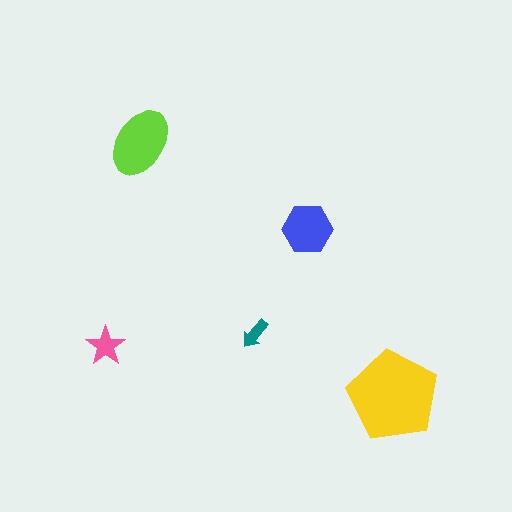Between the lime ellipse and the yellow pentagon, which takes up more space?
The yellow pentagon.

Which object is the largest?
The yellow pentagon.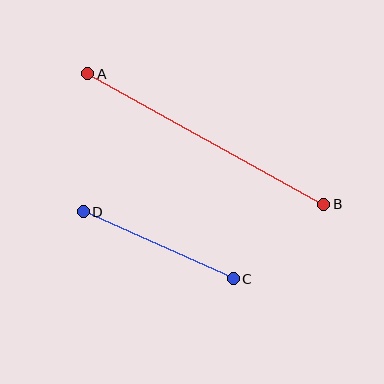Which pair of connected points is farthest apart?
Points A and B are farthest apart.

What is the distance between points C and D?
The distance is approximately 164 pixels.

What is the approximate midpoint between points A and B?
The midpoint is at approximately (206, 139) pixels.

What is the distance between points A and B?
The distance is approximately 270 pixels.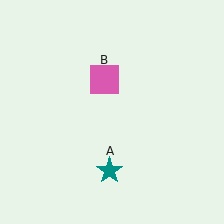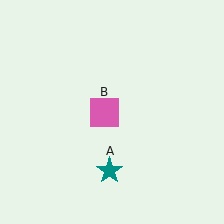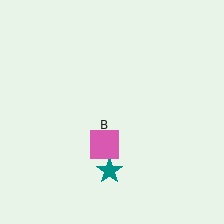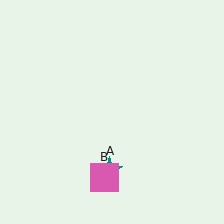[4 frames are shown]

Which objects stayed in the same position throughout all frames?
Teal star (object A) remained stationary.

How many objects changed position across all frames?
1 object changed position: pink square (object B).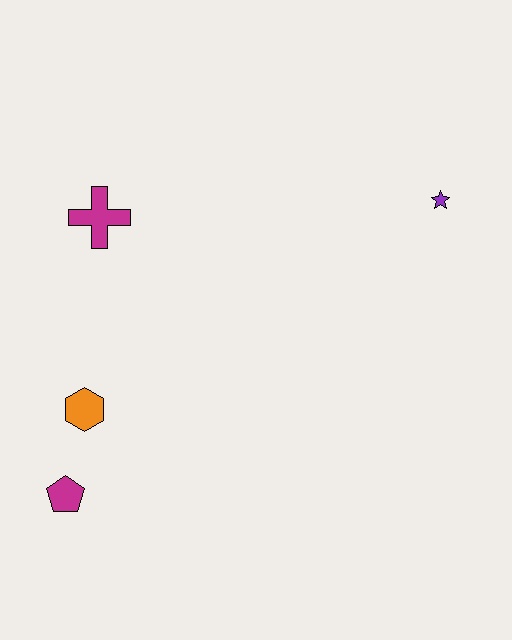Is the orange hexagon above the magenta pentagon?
Yes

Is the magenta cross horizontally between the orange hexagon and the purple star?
Yes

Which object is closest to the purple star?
The magenta cross is closest to the purple star.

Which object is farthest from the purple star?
The magenta pentagon is farthest from the purple star.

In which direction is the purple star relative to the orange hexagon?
The purple star is to the right of the orange hexagon.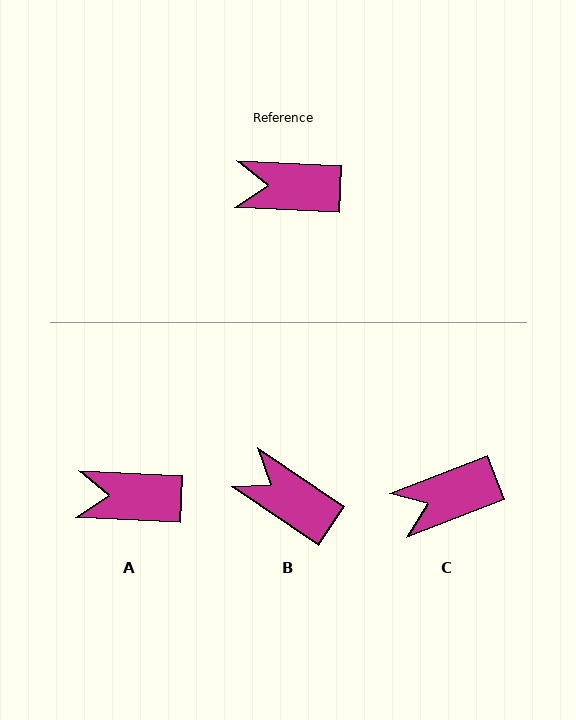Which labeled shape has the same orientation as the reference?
A.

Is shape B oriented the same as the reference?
No, it is off by about 31 degrees.